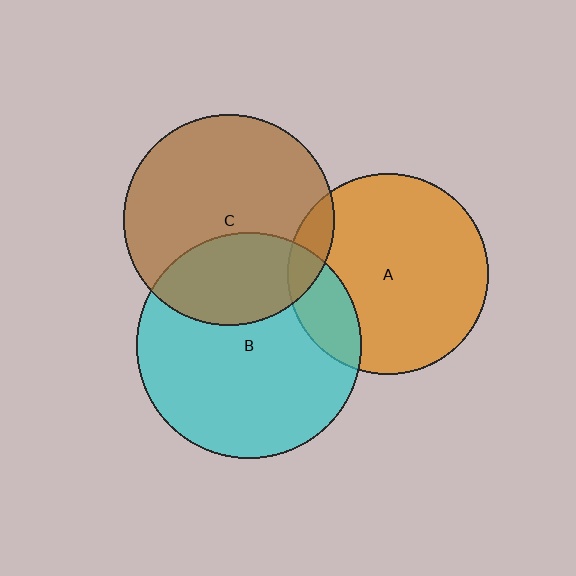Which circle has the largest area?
Circle B (cyan).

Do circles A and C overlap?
Yes.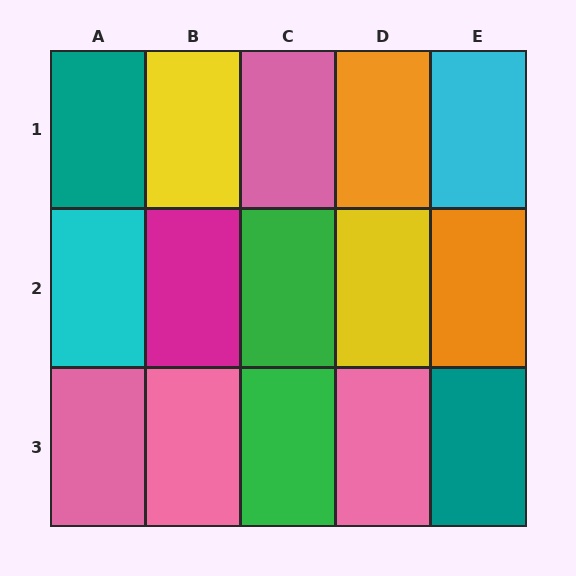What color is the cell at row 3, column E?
Teal.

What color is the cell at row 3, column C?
Green.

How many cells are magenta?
1 cell is magenta.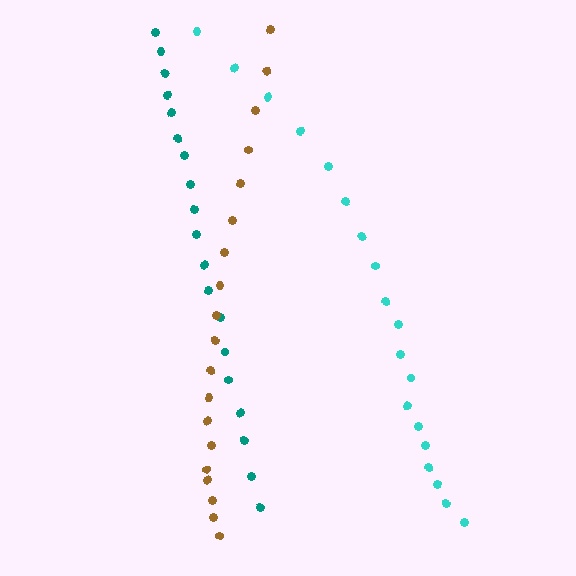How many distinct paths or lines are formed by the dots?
There are 3 distinct paths.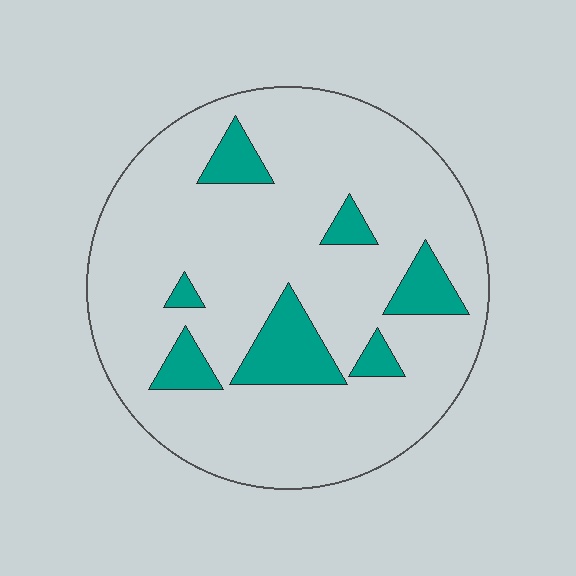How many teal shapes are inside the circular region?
7.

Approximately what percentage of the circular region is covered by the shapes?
Approximately 15%.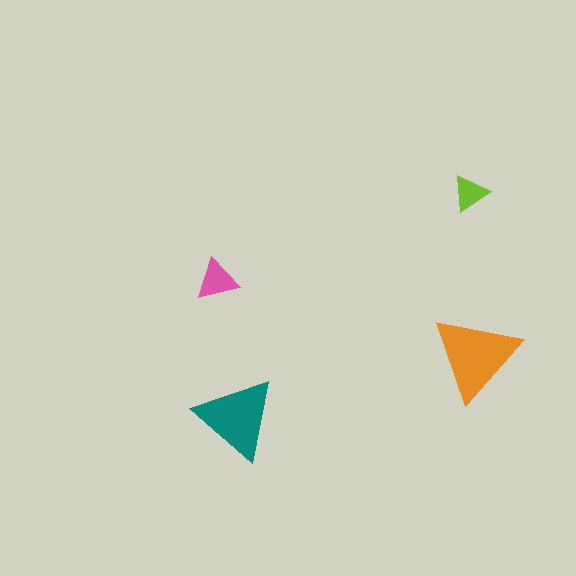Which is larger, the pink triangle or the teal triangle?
The teal one.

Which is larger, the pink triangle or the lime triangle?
The pink one.